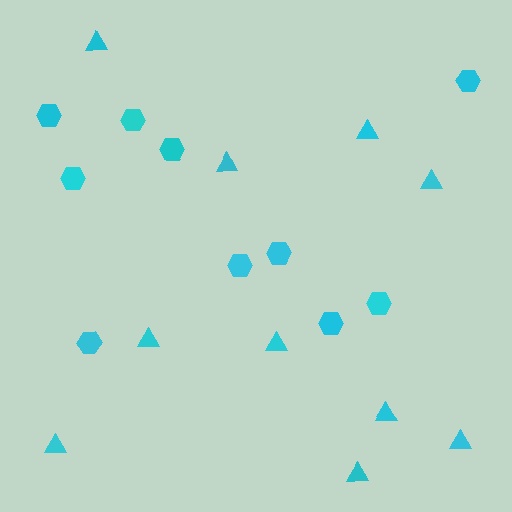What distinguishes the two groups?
There are 2 groups: one group of triangles (10) and one group of hexagons (10).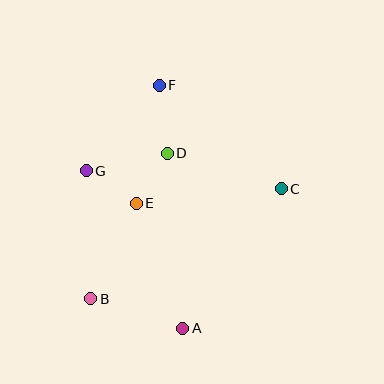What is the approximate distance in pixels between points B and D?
The distance between B and D is approximately 164 pixels.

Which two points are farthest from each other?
Points A and F are farthest from each other.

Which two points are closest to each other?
Points D and E are closest to each other.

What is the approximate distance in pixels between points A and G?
The distance between A and G is approximately 185 pixels.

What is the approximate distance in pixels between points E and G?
The distance between E and G is approximately 60 pixels.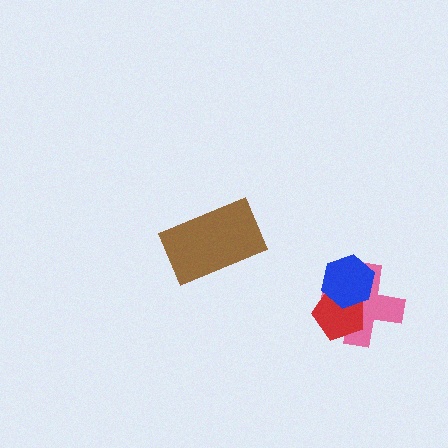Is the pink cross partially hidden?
Yes, it is partially covered by another shape.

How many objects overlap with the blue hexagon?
2 objects overlap with the blue hexagon.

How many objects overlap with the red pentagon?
2 objects overlap with the red pentagon.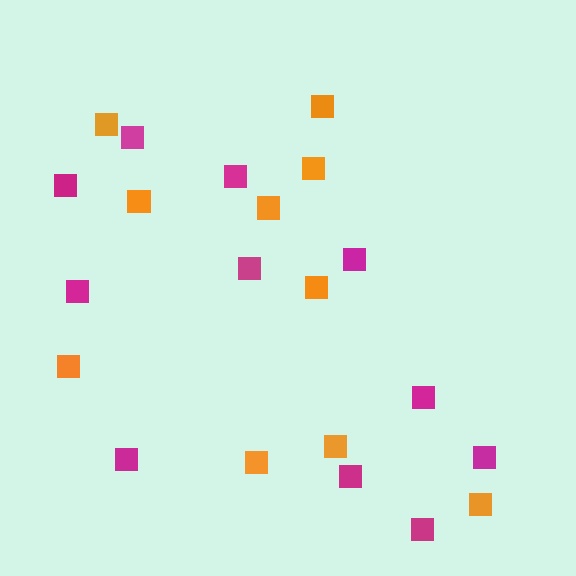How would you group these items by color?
There are 2 groups: one group of magenta squares (11) and one group of orange squares (10).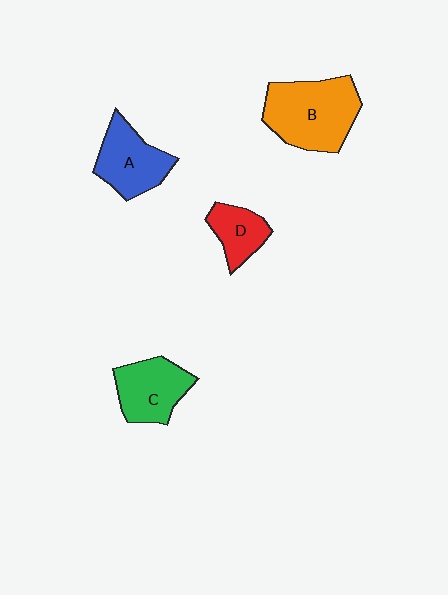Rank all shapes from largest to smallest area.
From largest to smallest: B (orange), A (blue), C (green), D (red).